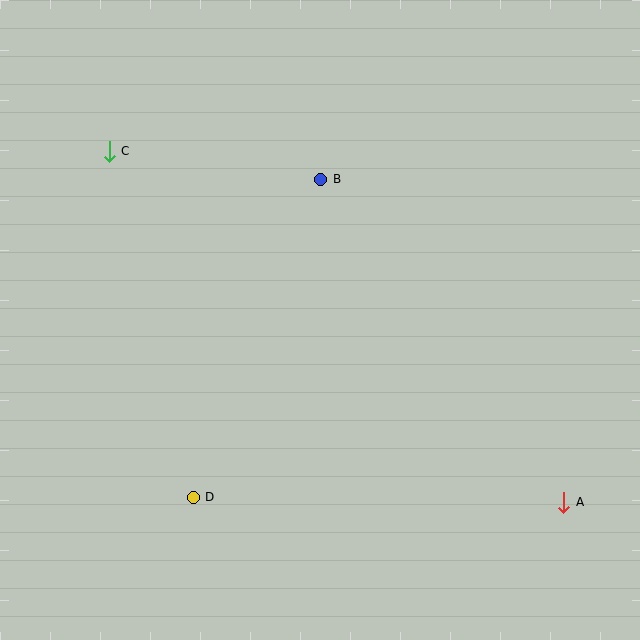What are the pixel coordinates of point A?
Point A is at (564, 502).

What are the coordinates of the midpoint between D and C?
The midpoint between D and C is at (151, 324).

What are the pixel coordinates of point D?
Point D is at (193, 497).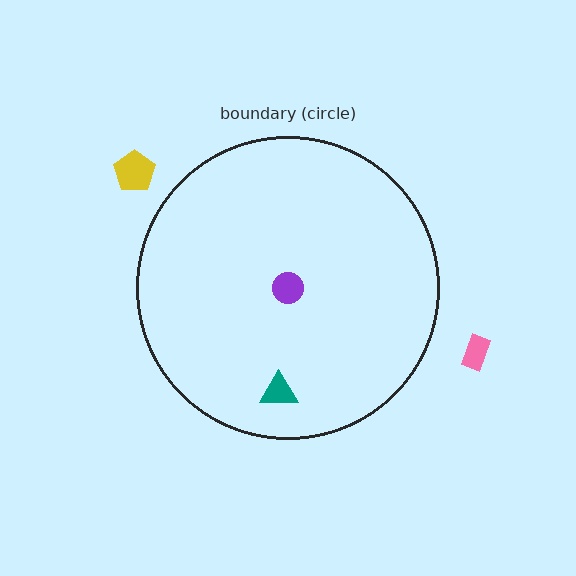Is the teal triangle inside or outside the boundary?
Inside.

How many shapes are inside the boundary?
2 inside, 2 outside.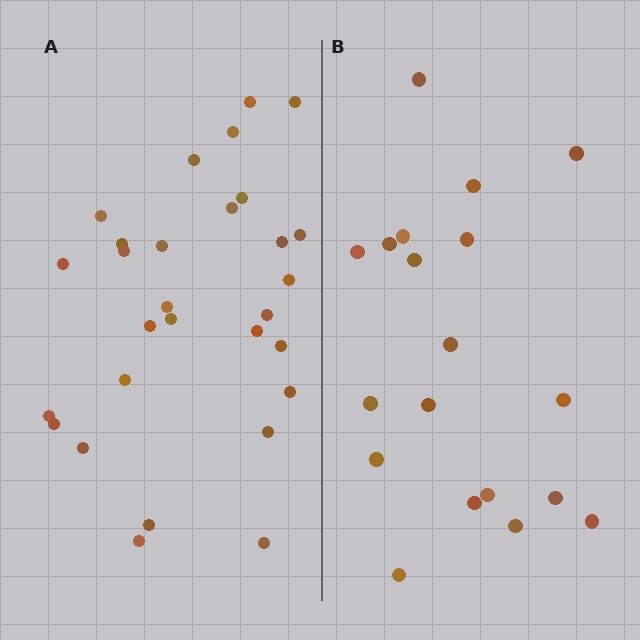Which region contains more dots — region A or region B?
Region A (the left region) has more dots.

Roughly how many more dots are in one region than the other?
Region A has roughly 10 or so more dots than region B.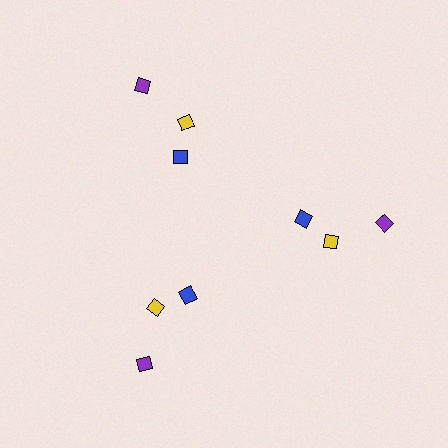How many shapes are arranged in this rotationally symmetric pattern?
There are 9 shapes, arranged in 3 groups of 3.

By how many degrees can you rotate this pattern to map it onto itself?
The pattern maps onto itself every 120 degrees of rotation.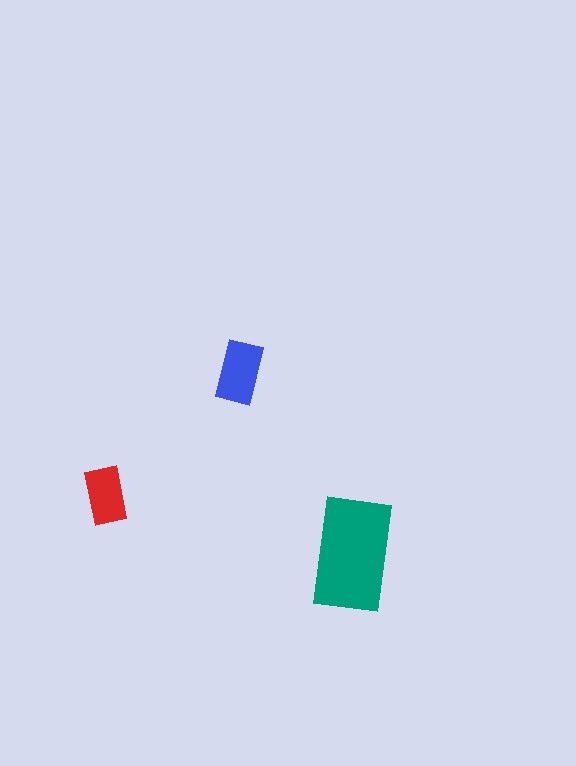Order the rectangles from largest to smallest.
the teal one, the blue one, the red one.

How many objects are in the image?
There are 3 objects in the image.